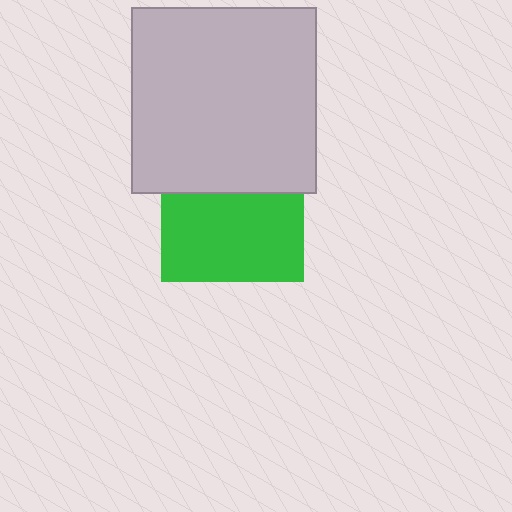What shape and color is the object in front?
The object in front is a light gray square.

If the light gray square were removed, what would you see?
You would see the complete green square.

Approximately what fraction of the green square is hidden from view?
Roughly 38% of the green square is hidden behind the light gray square.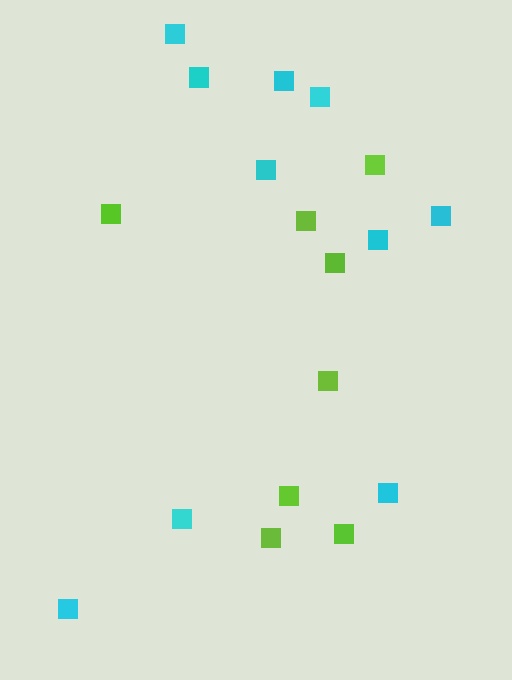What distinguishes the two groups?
There are 2 groups: one group of cyan squares (10) and one group of lime squares (8).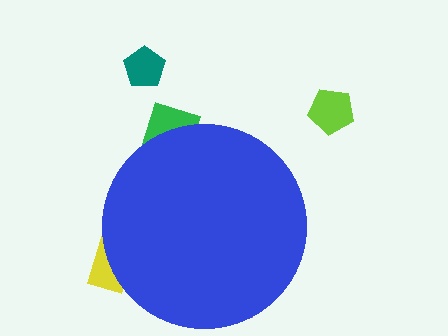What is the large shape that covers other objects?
A blue circle.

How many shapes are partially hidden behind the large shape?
3 shapes are partially hidden.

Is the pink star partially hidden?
Yes, the pink star is partially hidden behind the blue circle.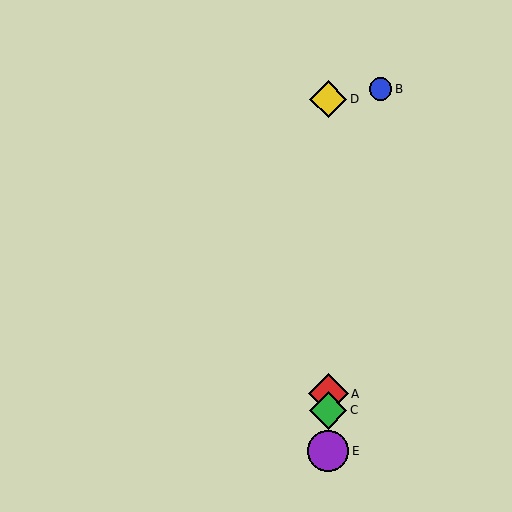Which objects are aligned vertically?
Objects A, C, D, E are aligned vertically.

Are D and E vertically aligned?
Yes, both are at x≈328.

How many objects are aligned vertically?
4 objects (A, C, D, E) are aligned vertically.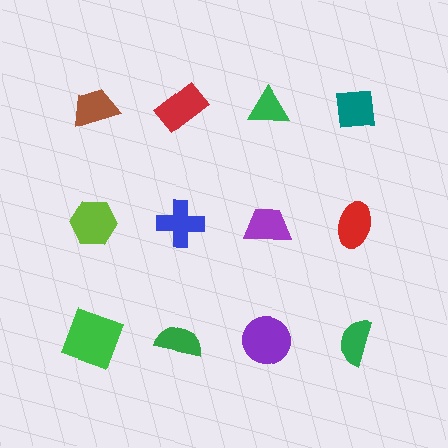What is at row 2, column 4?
A red ellipse.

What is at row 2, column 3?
A purple trapezoid.